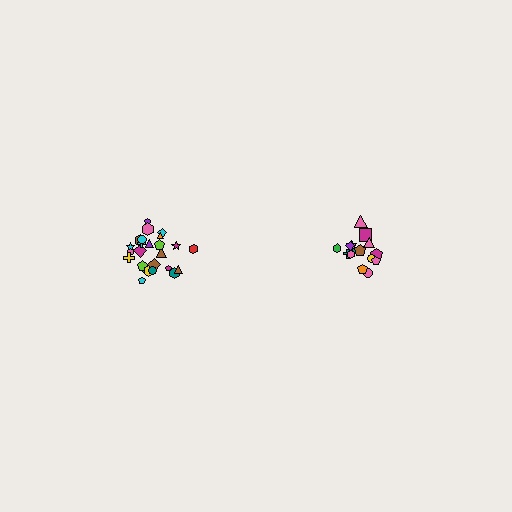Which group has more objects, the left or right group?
The left group.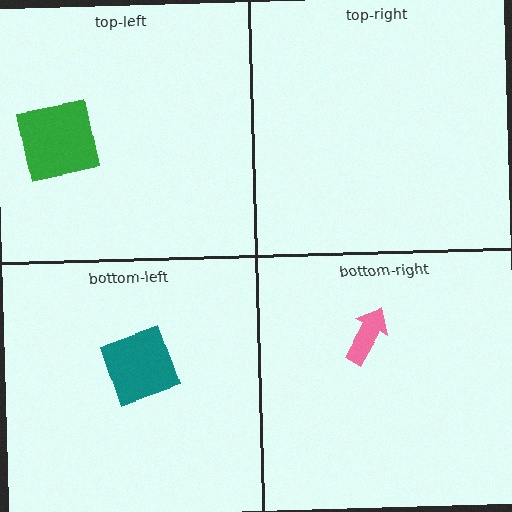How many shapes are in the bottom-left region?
1.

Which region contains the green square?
The top-left region.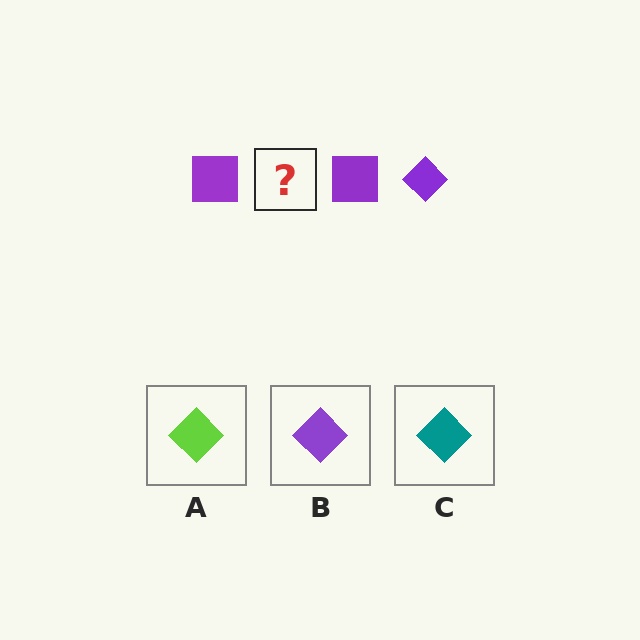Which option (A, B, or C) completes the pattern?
B.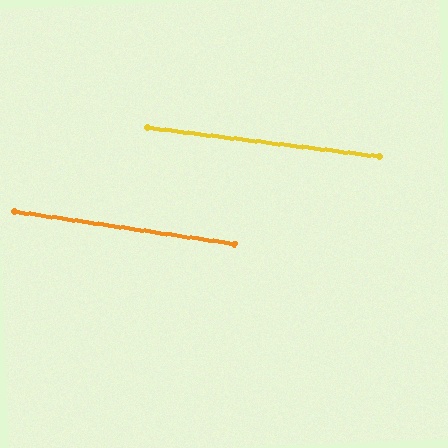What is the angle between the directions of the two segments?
Approximately 1 degree.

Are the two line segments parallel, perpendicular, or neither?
Parallel — their directions differ by only 1.4°.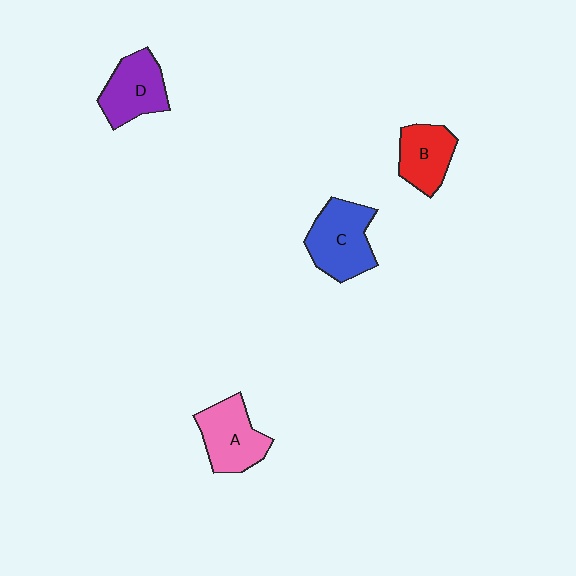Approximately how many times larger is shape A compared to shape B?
Approximately 1.2 times.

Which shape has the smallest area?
Shape B (red).